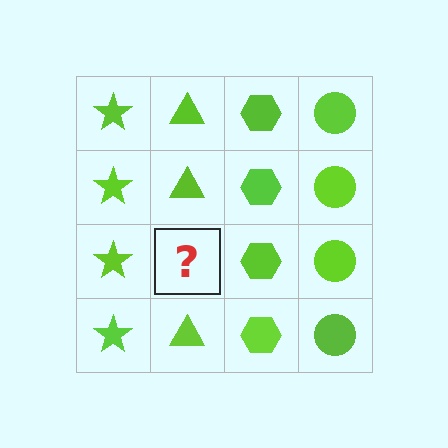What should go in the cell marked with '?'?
The missing cell should contain a lime triangle.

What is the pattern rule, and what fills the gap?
The rule is that each column has a consistent shape. The gap should be filled with a lime triangle.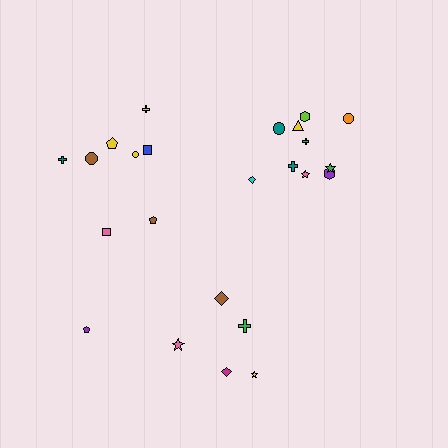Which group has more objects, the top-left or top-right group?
The top-right group.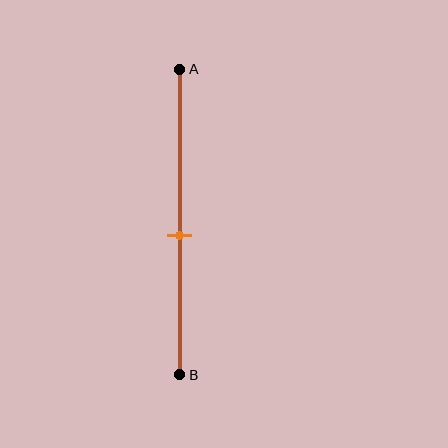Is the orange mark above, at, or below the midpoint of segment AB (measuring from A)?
The orange mark is below the midpoint of segment AB.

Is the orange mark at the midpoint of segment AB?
No, the mark is at about 55% from A, not at the 50% midpoint.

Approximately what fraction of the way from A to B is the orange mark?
The orange mark is approximately 55% of the way from A to B.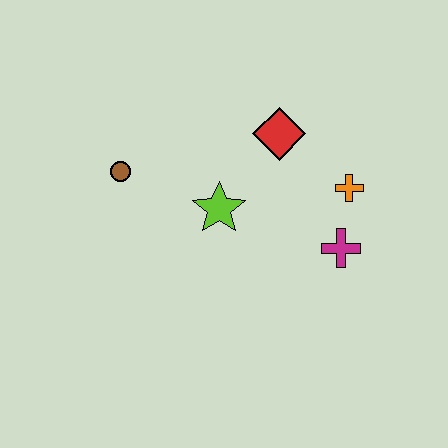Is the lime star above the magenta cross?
Yes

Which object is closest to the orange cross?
The magenta cross is closest to the orange cross.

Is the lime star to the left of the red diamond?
Yes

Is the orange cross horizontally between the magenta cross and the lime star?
No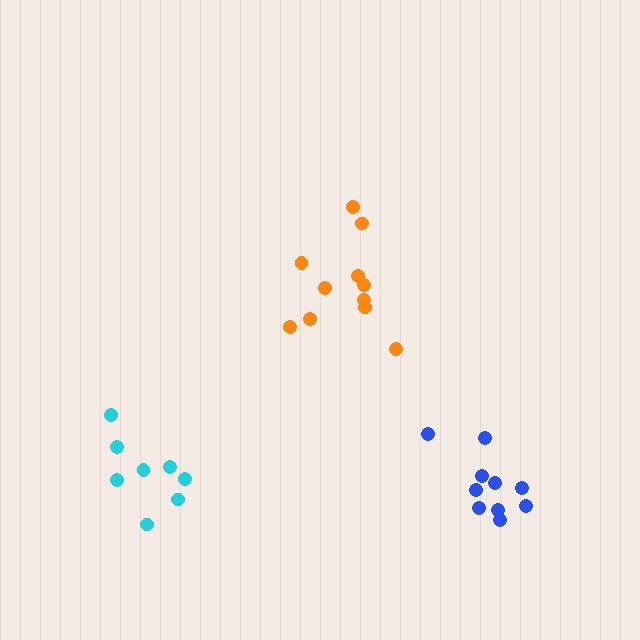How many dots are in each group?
Group 1: 8 dots, Group 2: 10 dots, Group 3: 11 dots (29 total).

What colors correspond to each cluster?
The clusters are colored: cyan, blue, orange.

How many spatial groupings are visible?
There are 3 spatial groupings.